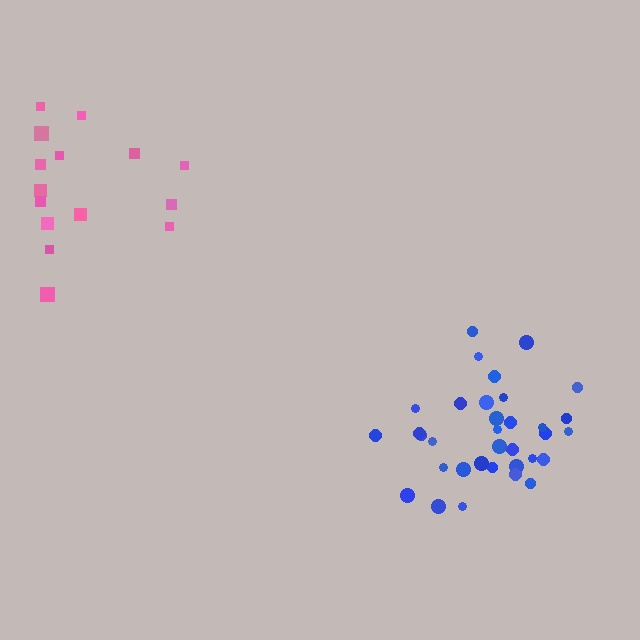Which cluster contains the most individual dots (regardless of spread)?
Blue (34).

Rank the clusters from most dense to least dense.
blue, pink.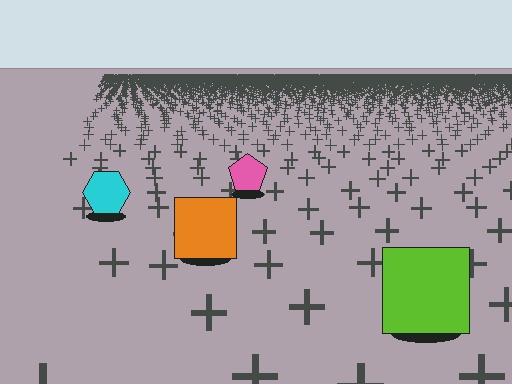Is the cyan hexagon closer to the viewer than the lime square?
No. The lime square is closer — you can tell from the texture gradient: the ground texture is coarser near it.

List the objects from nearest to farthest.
From nearest to farthest: the lime square, the orange square, the cyan hexagon, the pink pentagon.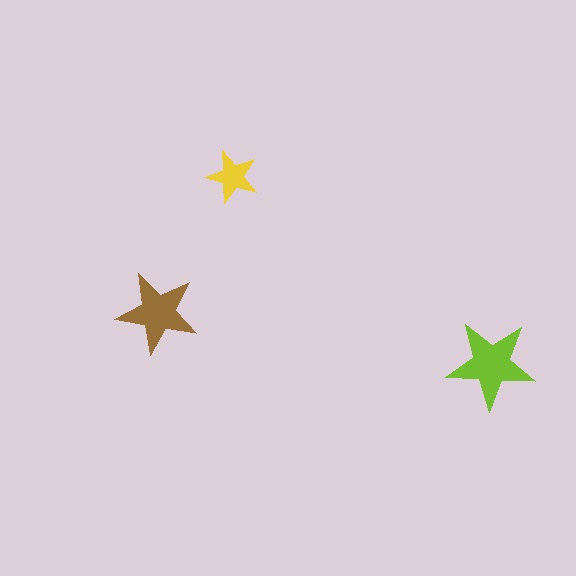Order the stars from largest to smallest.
the lime one, the brown one, the yellow one.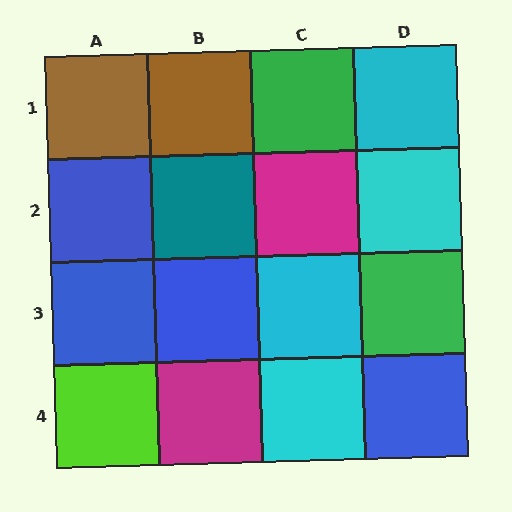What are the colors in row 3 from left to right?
Blue, blue, cyan, green.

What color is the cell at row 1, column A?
Brown.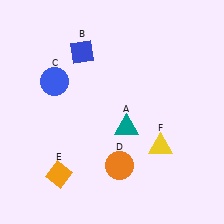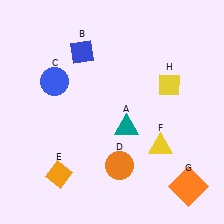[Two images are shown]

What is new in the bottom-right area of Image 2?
An orange square (G) was added in the bottom-right area of Image 2.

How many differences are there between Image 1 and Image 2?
There are 2 differences between the two images.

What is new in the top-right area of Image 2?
A yellow diamond (H) was added in the top-right area of Image 2.